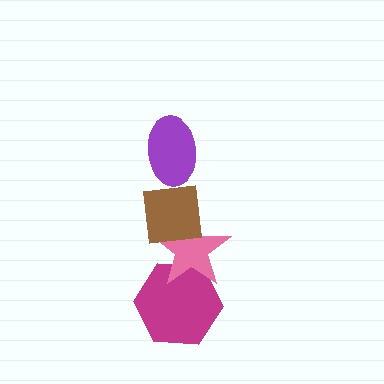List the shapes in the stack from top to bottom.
From top to bottom: the purple ellipse, the brown square, the pink star, the magenta hexagon.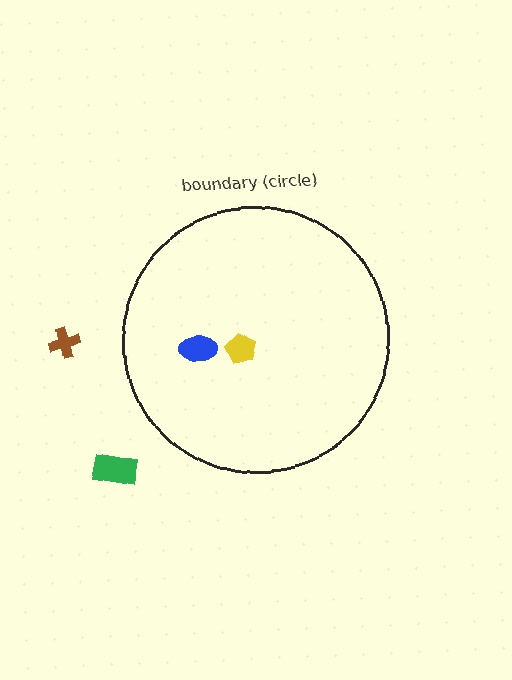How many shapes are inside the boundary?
2 inside, 2 outside.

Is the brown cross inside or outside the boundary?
Outside.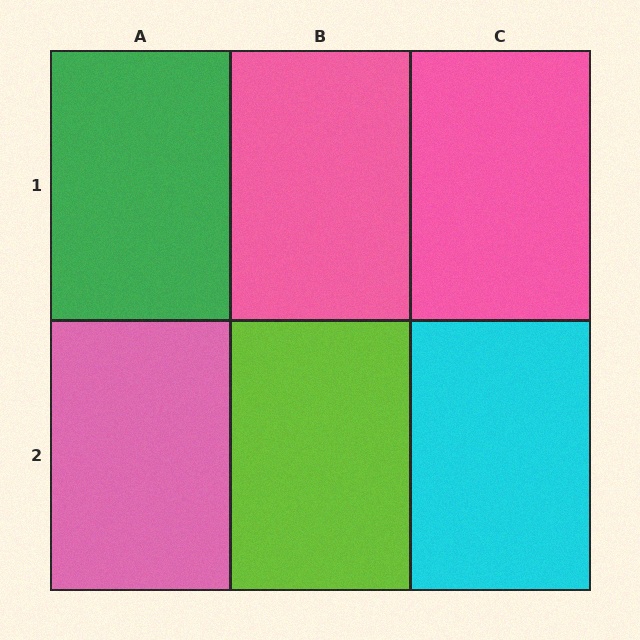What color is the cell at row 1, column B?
Pink.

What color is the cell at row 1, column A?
Green.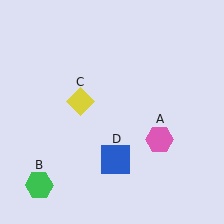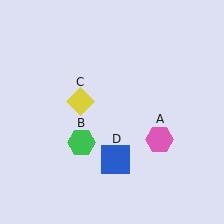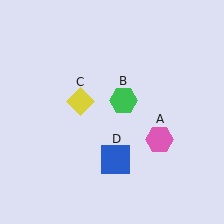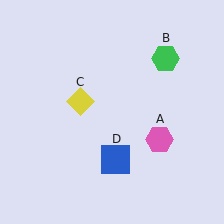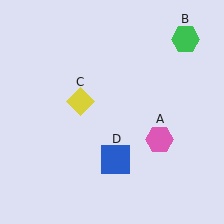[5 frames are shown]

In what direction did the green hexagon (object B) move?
The green hexagon (object B) moved up and to the right.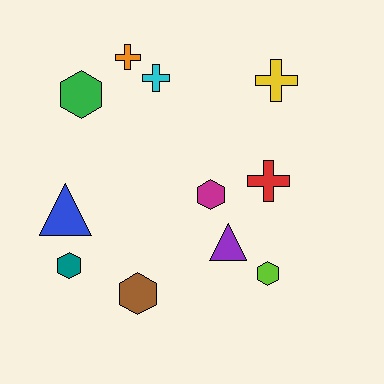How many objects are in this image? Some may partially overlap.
There are 11 objects.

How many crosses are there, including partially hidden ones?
There are 4 crosses.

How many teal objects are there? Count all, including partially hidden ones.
There is 1 teal object.